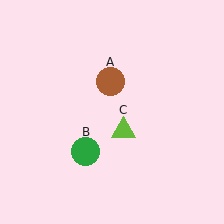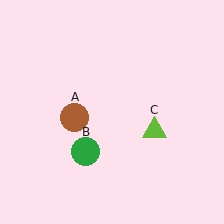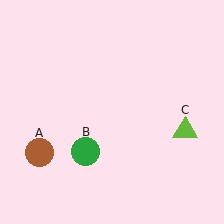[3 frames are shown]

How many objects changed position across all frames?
2 objects changed position: brown circle (object A), lime triangle (object C).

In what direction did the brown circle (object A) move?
The brown circle (object A) moved down and to the left.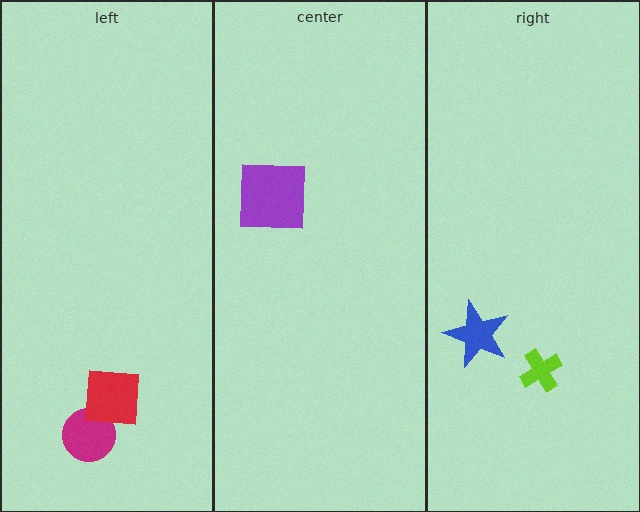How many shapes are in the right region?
2.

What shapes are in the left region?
The magenta circle, the red square.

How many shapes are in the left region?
2.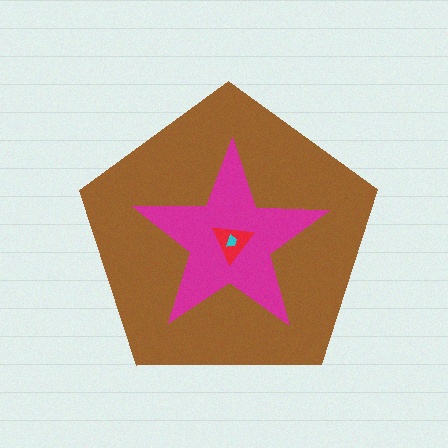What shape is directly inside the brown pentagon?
The magenta star.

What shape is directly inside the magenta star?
The red triangle.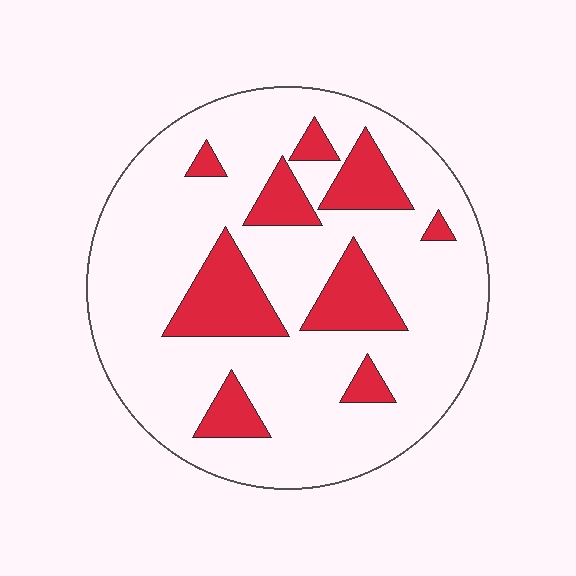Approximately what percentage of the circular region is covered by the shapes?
Approximately 20%.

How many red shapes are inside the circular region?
9.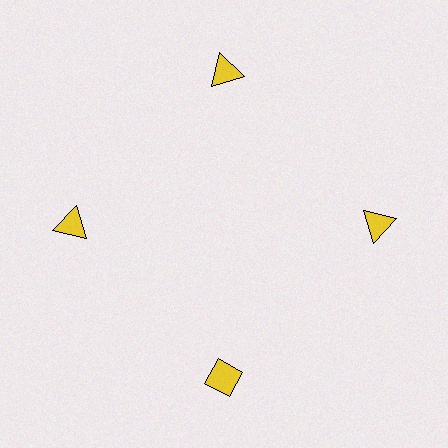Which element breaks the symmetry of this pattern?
The yellow diamond at roughly the 6 o'clock position breaks the symmetry. All other shapes are yellow triangles.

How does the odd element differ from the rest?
It has a different shape: diamond instead of triangle.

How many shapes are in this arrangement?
There are 4 shapes arranged in a ring pattern.